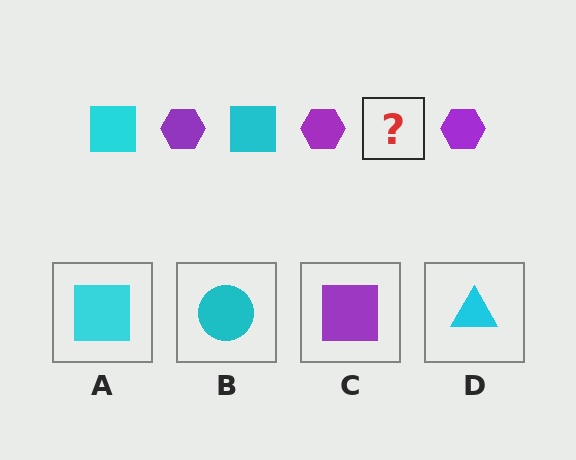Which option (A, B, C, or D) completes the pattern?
A.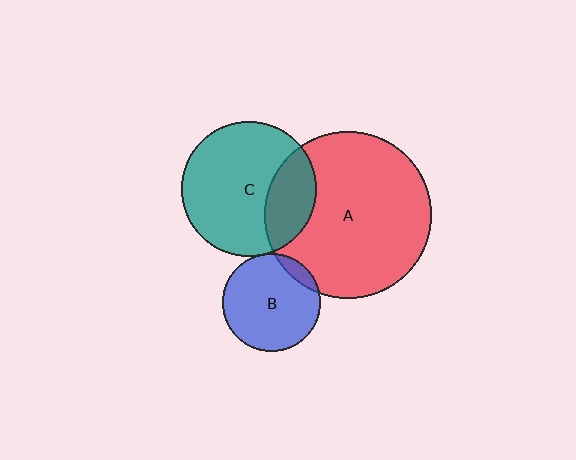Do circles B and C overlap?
Yes.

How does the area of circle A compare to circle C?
Approximately 1.5 times.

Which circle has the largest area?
Circle A (red).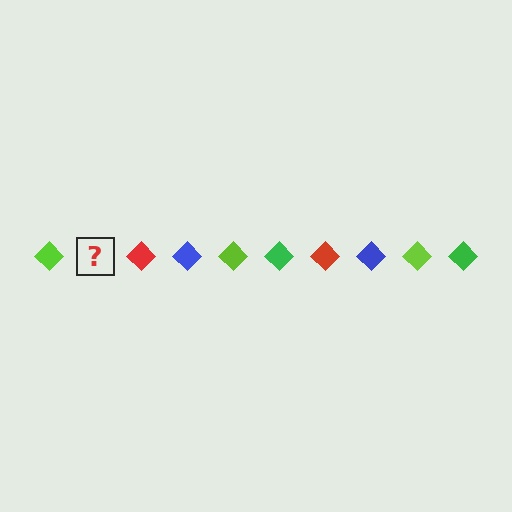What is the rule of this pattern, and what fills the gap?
The rule is that the pattern cycles through lime, green, red, blue diamonds. The gap should be filled with a green diamond.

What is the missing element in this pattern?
The missing element is a green diamond.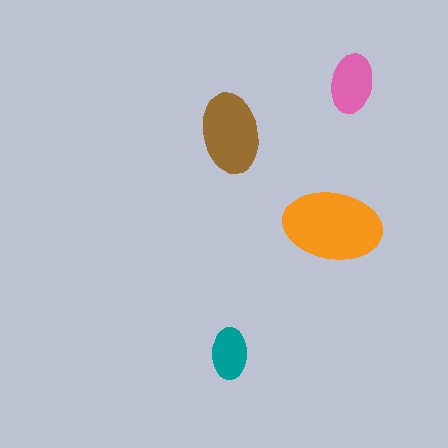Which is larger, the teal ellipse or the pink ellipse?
The pink one.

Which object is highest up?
The pink ellipse is topmost.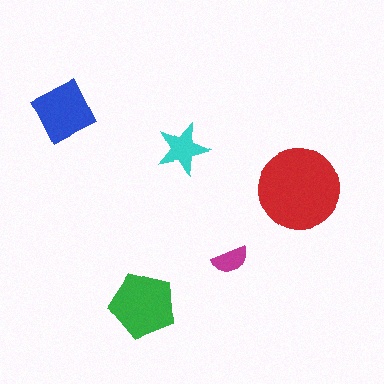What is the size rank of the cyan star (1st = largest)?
4th.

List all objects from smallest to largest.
The magenta semicircle, the cyan star, the blue diamond, the green pentagon, the red circle.